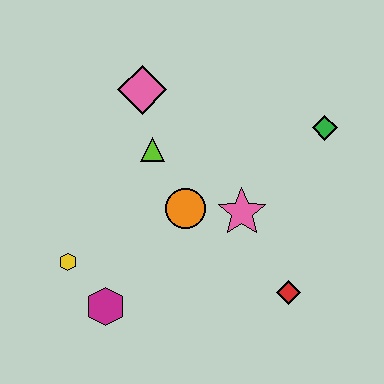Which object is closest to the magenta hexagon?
The yellow hexagon is closest to the magenta hexagon.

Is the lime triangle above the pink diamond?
No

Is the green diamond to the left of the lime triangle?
No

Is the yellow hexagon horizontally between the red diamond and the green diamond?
No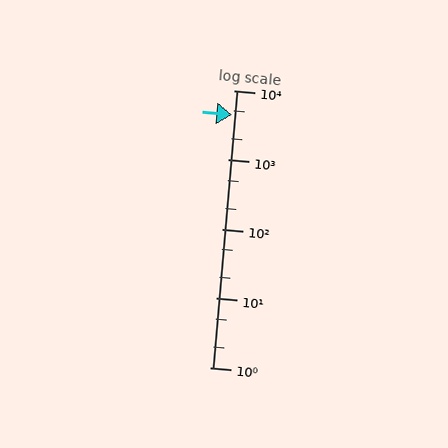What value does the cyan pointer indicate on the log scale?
The pointer indicates approximately 4400.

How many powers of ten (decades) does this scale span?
The scale spans 4 decades, from 1 to 10000.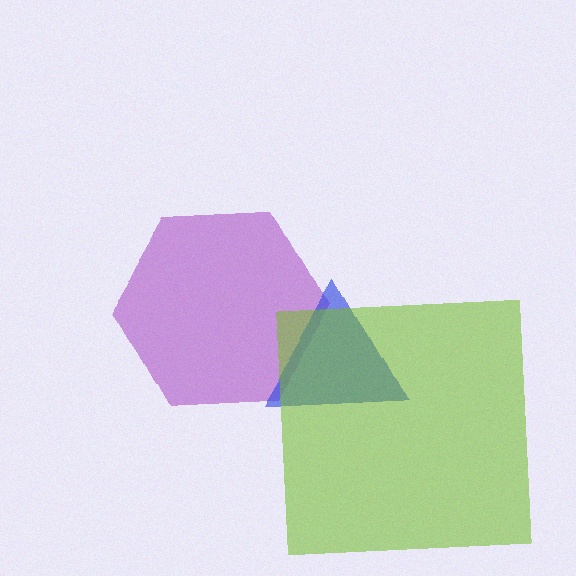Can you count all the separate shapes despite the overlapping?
Yes, there are 3 separate shapes.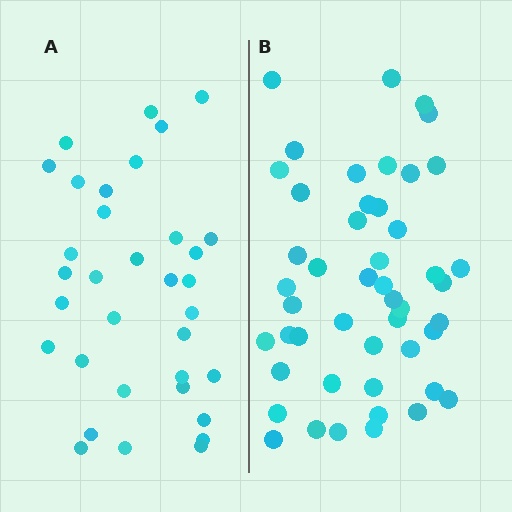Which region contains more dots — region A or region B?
Region B (the right region) has more dots.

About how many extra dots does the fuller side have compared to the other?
Region B has approximately 15 more dots than region A.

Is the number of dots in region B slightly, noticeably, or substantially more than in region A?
Region B has noticeably more, but not dramatically so. The ratio is roughly 1.4 to 1.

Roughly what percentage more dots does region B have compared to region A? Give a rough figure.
About 40% more.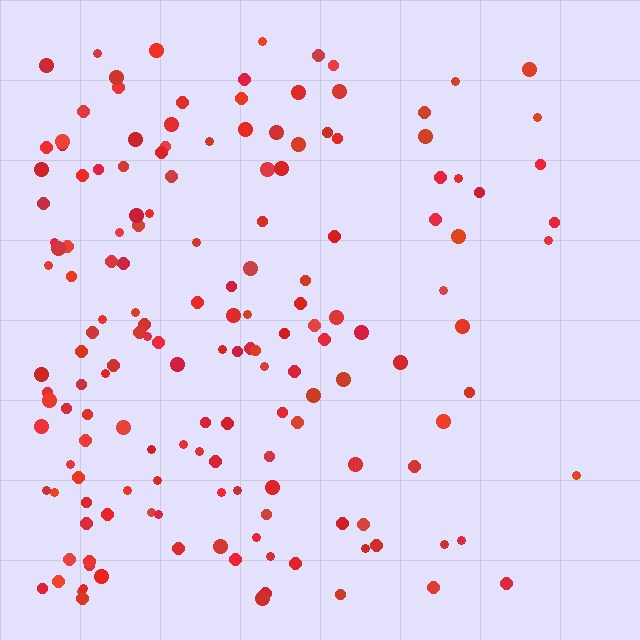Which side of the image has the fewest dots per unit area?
The right.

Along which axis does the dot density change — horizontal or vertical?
Horizontal.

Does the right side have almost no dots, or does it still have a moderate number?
Still a moderate number, just noticeably fewer than the left.